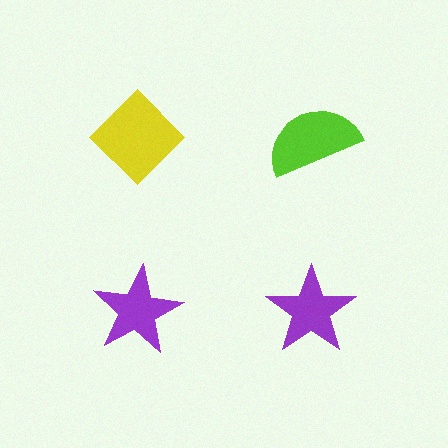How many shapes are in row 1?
2 shapes.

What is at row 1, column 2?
A lime semicircle.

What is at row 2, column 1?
A purple star.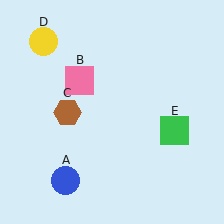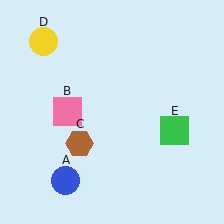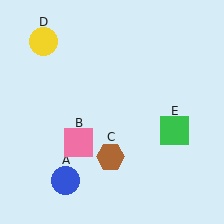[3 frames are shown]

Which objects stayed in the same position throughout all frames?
Blue circle (object A) and yellow circle (object D) and green square (object E) remained stationary.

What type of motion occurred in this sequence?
The pink square (object B), brown hexagon (object C) rotated counterclockwise around the center of the scene.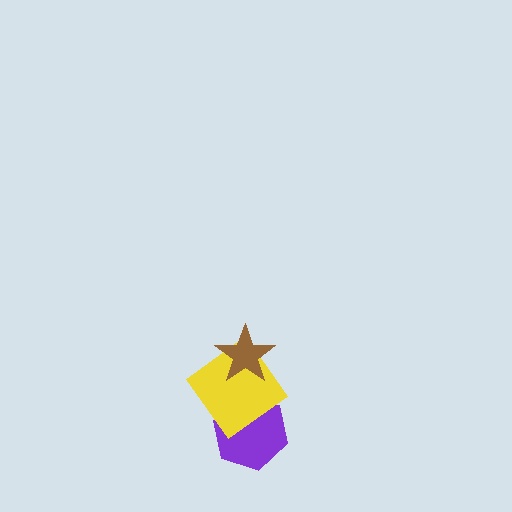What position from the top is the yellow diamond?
The yellow diamond is 2nd from the top.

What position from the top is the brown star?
The brown star is 1st from the top.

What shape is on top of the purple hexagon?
The yellow diamond is on top of the purple hexagon.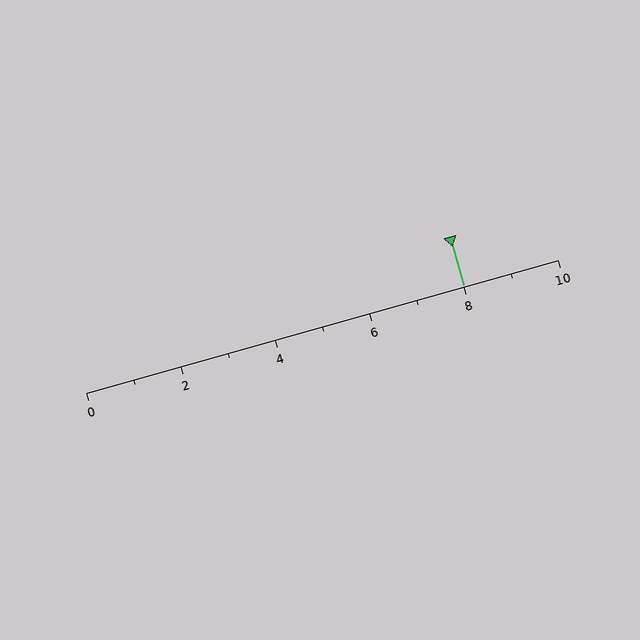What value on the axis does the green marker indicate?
The marker indicates approximately 8.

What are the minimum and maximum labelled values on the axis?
The axis runs from 0 to 10.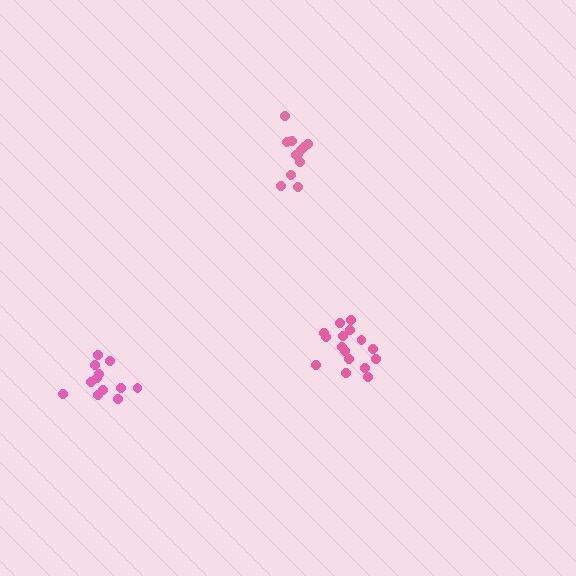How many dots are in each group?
Group 1: 12 dots, Group 2: 12 dots, Group 3: 16 dots (40 total).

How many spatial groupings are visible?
There are 3 spatial groupings.